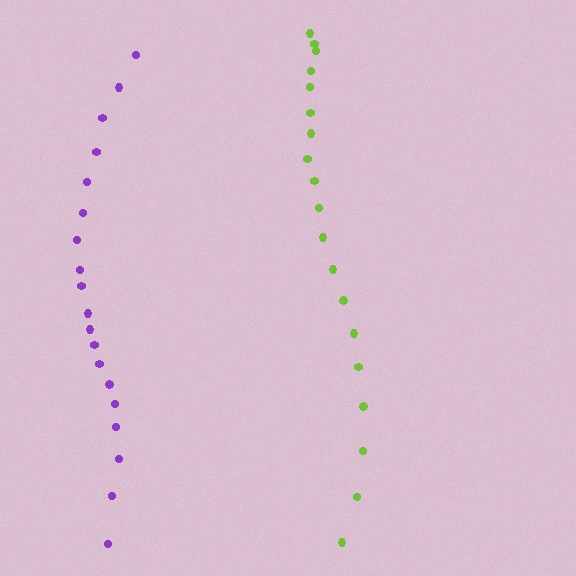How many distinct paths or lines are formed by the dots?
There are 2 distinct paths.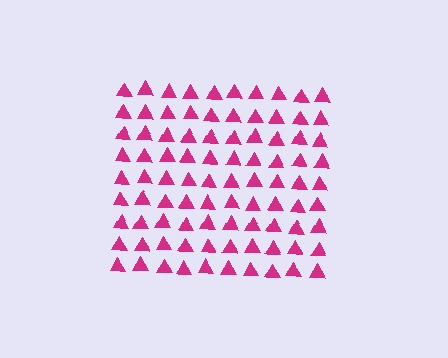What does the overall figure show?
The overall figure shows a square.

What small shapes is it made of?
It is made of small triangles.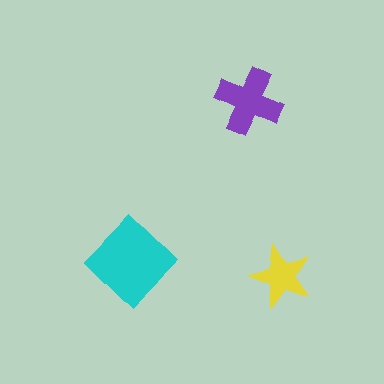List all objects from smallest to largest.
The yellow star, the purple cross, the cyan diamond.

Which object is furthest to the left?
The cyan diamond is leftmost.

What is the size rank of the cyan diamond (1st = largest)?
1st.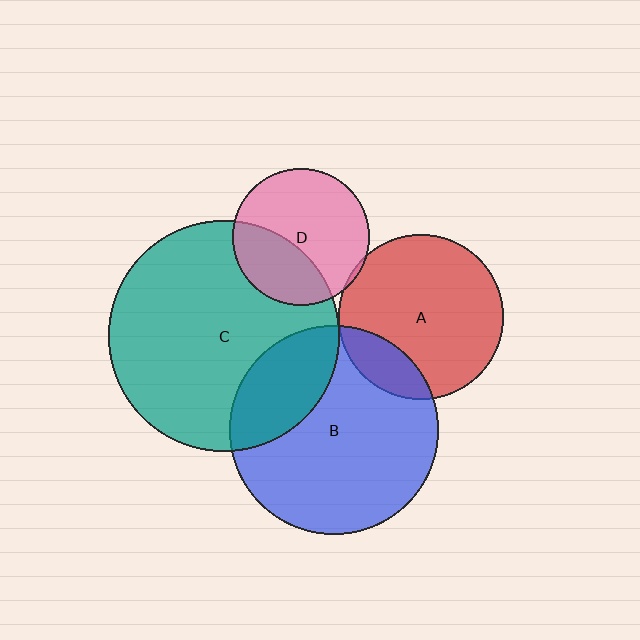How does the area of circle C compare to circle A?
Approximately 1.9 times.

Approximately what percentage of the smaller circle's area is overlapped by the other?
Approximately 35%.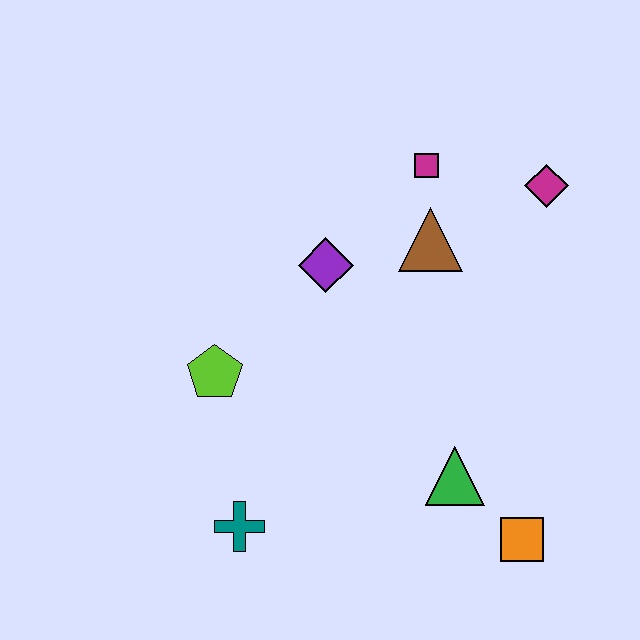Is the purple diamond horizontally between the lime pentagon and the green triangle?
Yes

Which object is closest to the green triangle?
The orange square is closest to the green triangle.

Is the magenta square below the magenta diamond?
No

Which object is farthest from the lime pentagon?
The magenta diamond is farthest from the lime pentagon.